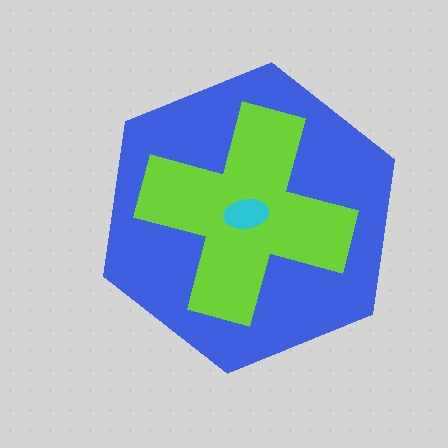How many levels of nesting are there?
3.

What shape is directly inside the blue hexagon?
The lime cross.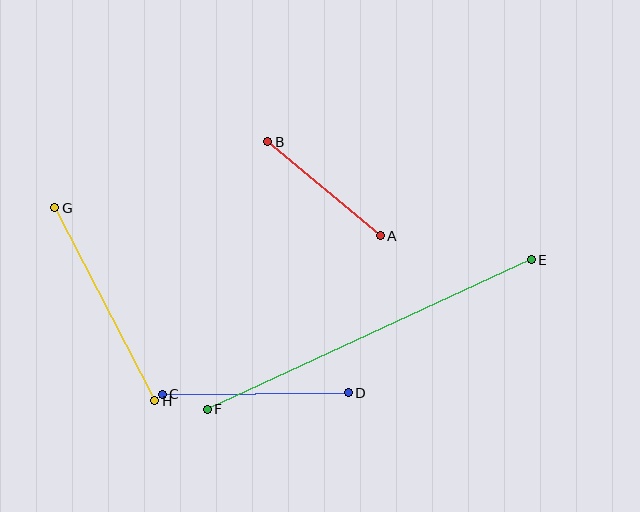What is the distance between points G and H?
The distance is approximately 218 pixels.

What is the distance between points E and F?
The distance is approximately 357 pixels.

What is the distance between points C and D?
The distance is approximately 186 pixels.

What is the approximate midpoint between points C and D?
The midpoint is at approximately (255, 393) pixels.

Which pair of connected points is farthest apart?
Points E and F are farthest apart.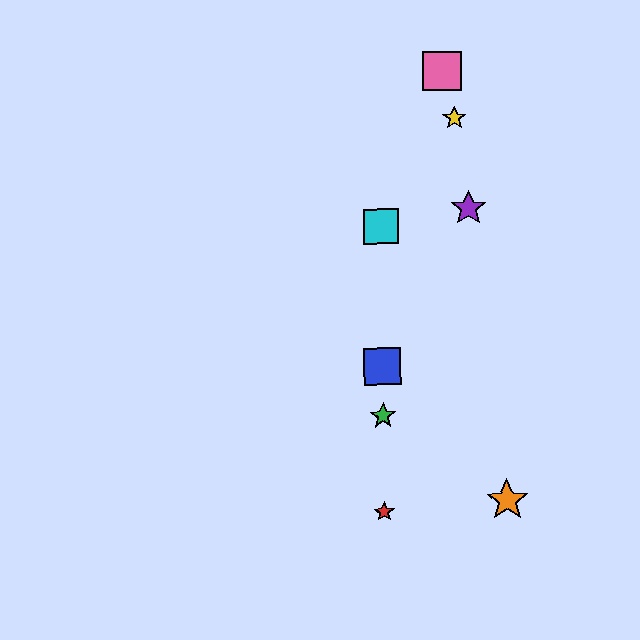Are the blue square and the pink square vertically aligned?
No, the blue square is at x≈383 and the pink square is at x≈442.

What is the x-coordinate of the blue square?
The blue square is at x≈383.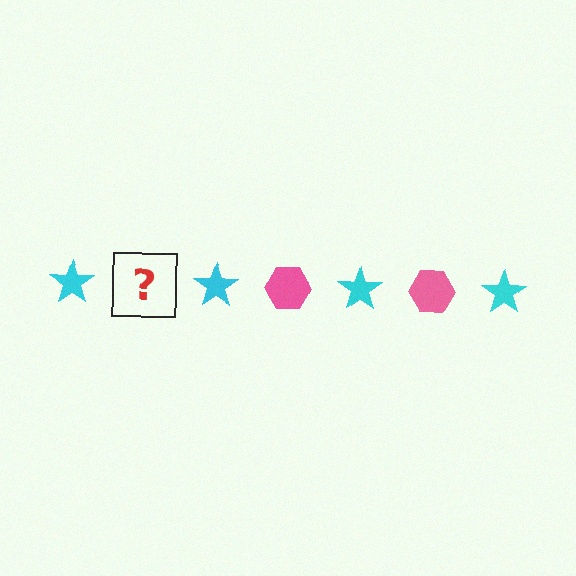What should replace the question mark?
The question mark should be replaced with a pink hexagon.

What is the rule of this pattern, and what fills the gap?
The rule is that the pattern alternates between cyan star and pink hexagon. The gap should be filled with a pink hexagon.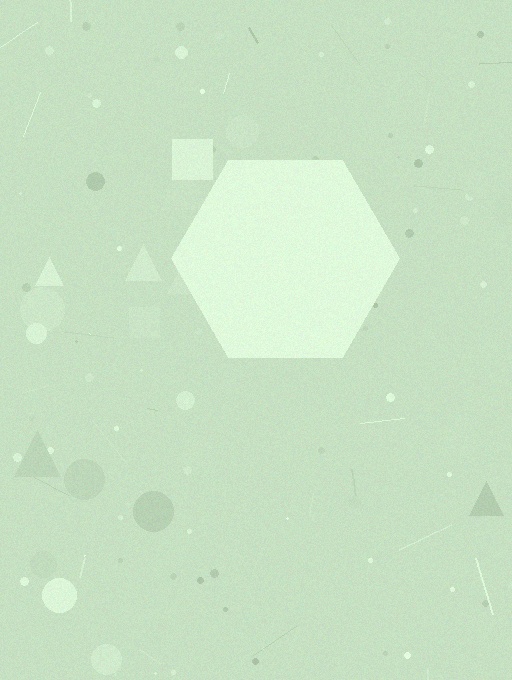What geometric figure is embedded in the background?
A hexagon is embedded in the background.